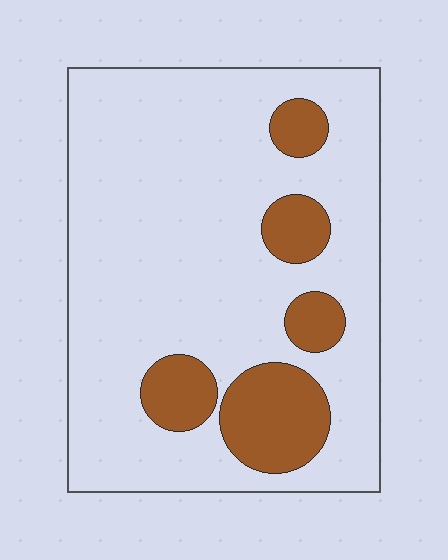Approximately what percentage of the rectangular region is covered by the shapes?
Approximately 20%.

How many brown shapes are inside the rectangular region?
5.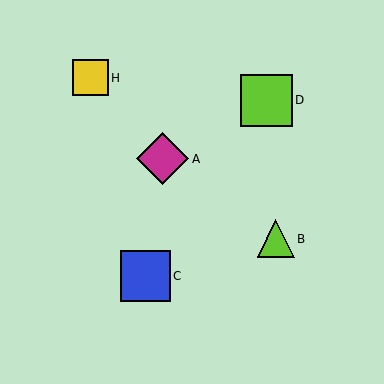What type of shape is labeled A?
Shape A is a magenta diamond.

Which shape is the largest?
The magenta diamond (labeled A) is the largest.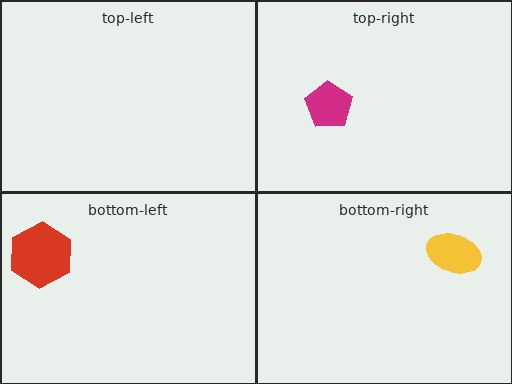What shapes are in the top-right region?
The magenta pentagon.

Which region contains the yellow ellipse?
The bottom-right region.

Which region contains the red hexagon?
The bottom-left region.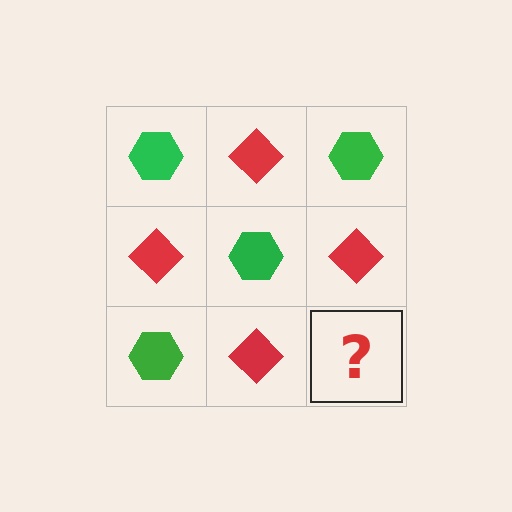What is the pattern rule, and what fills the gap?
The rule is that it alternates green hexagon and red diamond in a checkerboard pattern. The gap should be filled with a green hexagon.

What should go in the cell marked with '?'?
The missing cell should contain a green hexagon.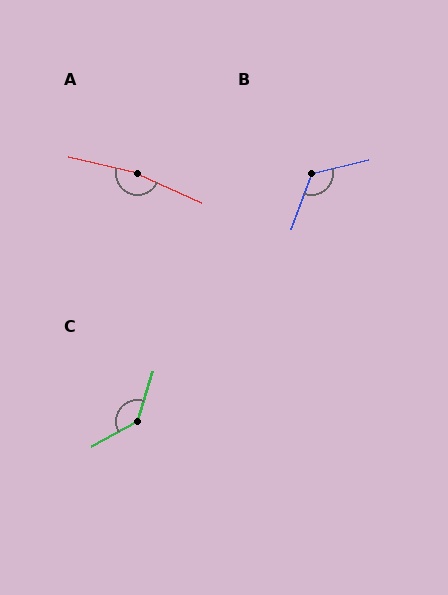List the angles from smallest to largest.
B (124°), C (137°), A (170°).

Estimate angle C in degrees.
Approximately 137 degrees.